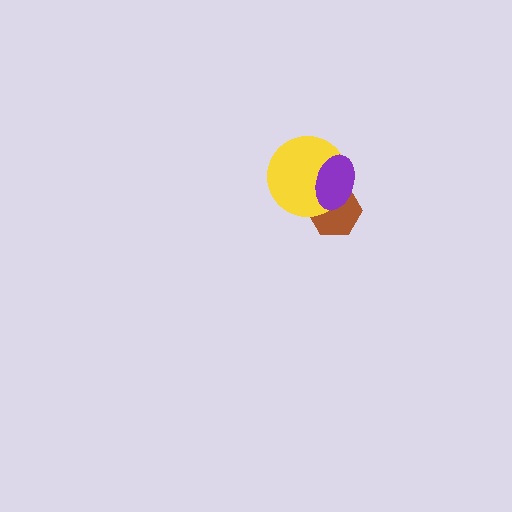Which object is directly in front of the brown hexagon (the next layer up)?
The yellow circle is directly in front of the brown hexagon.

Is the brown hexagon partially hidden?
Yes, it is partially covered by another shape.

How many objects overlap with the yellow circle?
2 objects overlap with the yellow circle.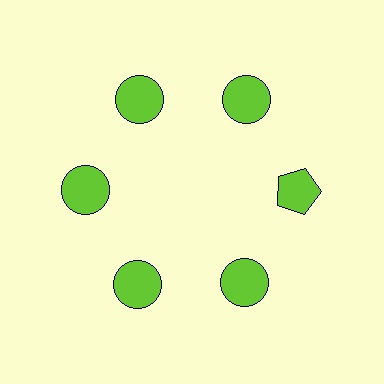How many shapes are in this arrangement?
There are 6 shapes arranged in a ring pattern.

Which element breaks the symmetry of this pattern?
The lime pentagon at roughly the 3 o'clock position breaks the symmetry. All other shapes are lime circles.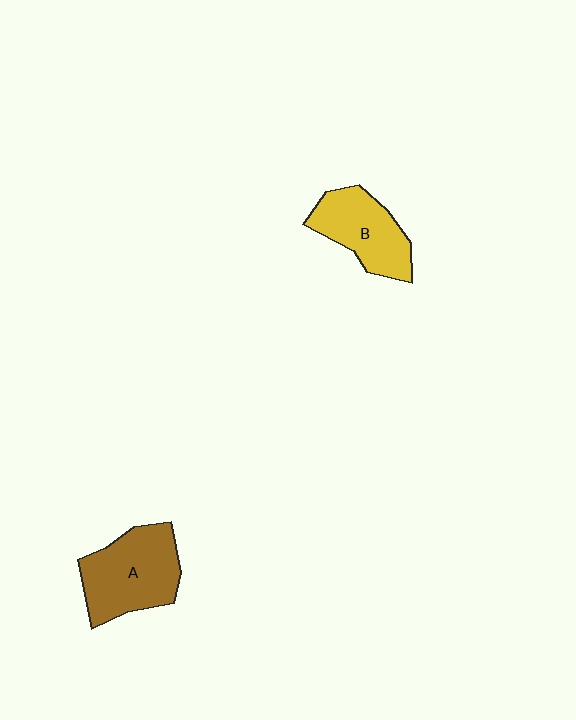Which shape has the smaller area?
Shape B (yellow).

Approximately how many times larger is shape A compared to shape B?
Approximately 1.2 times.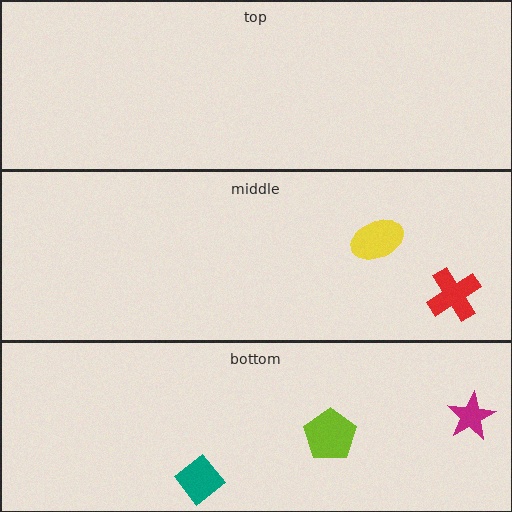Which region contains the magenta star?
The bottom region.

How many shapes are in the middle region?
2.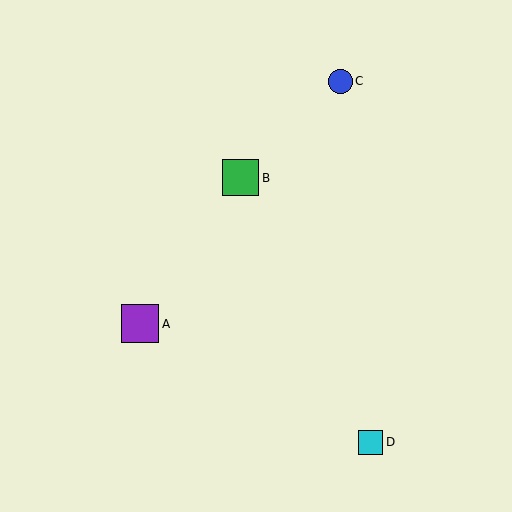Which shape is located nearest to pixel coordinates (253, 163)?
The green square (labeled B) at (241, 178) is nearest to that location.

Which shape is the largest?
The purple square (labeled A) is the largest.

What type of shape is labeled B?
Shape B is a green square.